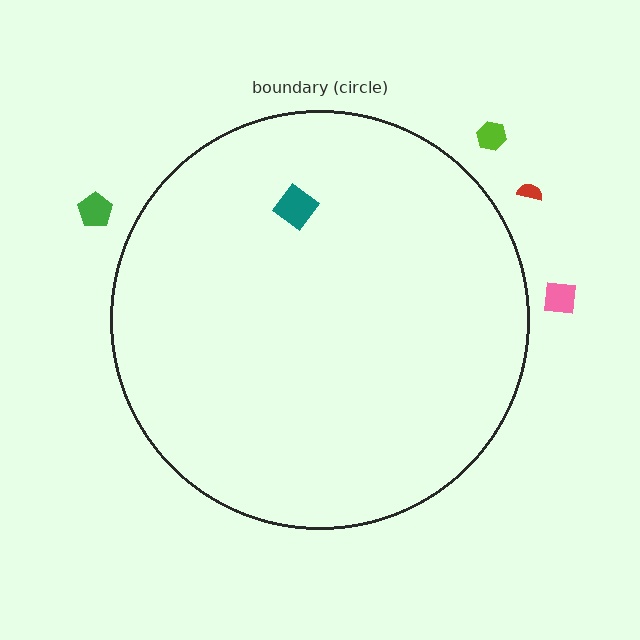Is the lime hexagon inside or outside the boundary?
Outside.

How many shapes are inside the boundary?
1 inside, 4 outside.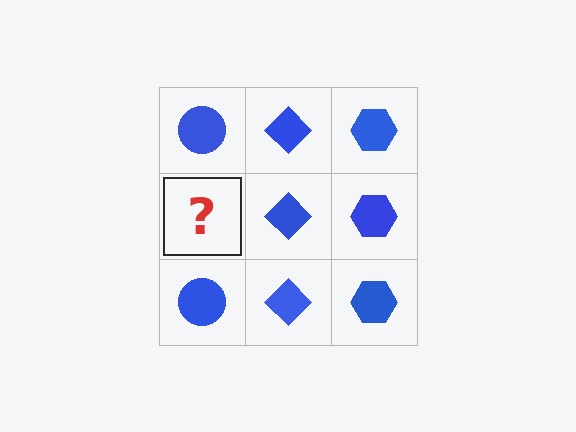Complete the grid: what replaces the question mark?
The question mark should be replaced with a blue circle.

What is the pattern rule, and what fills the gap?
The rule is that each column has a consistent shape. The gap should be filled with a blue circle.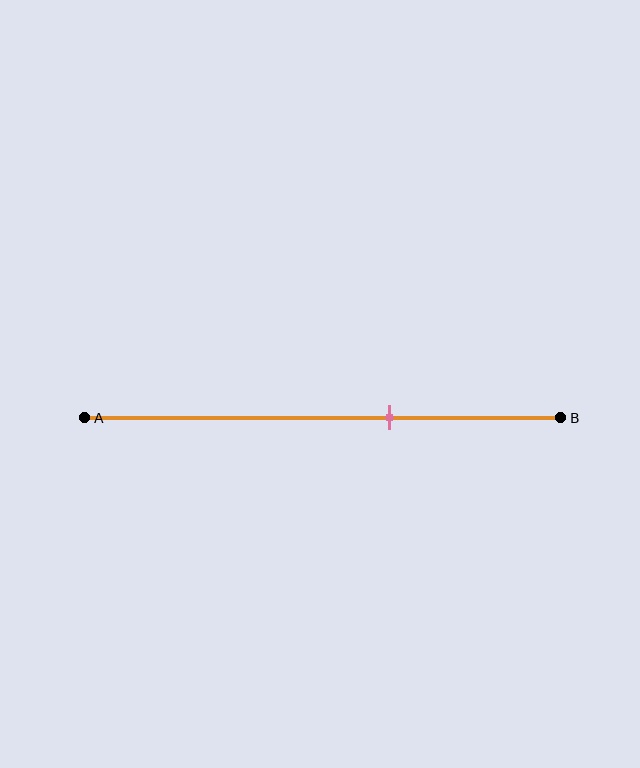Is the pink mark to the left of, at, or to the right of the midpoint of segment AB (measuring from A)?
The pink mark is to the right of the midpoint of segment AB.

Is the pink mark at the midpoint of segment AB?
No, the mark is at about 65% from A, not at the 50% midpoint.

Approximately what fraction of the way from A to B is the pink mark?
The pink mark is approximately 65% of the way from A to B.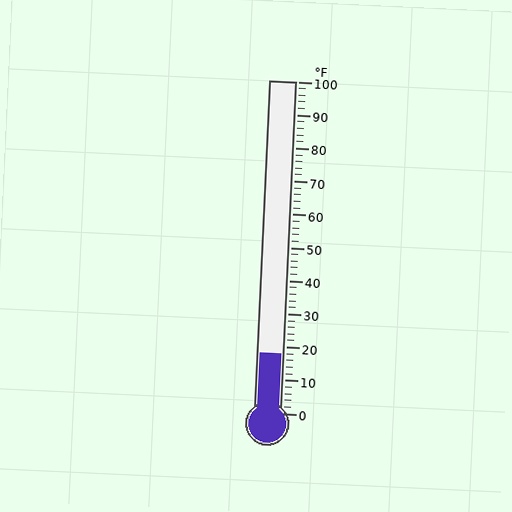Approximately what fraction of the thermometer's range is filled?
The thermometer is filled to approximately 20% of its range.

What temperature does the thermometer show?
The thermometer shows approximately 18°F.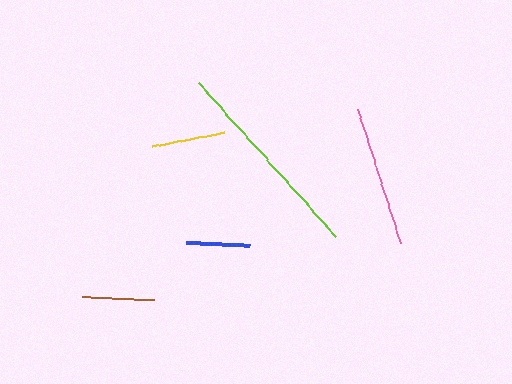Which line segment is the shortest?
The blue line is the shortest at approximately 64 pixels.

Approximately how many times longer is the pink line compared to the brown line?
The pink line is approximately 2.0 times the length of the brown line.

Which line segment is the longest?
The lime line is the longest at approximately 206 pixels.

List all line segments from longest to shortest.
From longest to shortest: lime, pink, yellow, brown, blue.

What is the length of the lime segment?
The lime segment is approximately 206 pixels long.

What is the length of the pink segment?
The pink segment is approximately 140 pixels long.